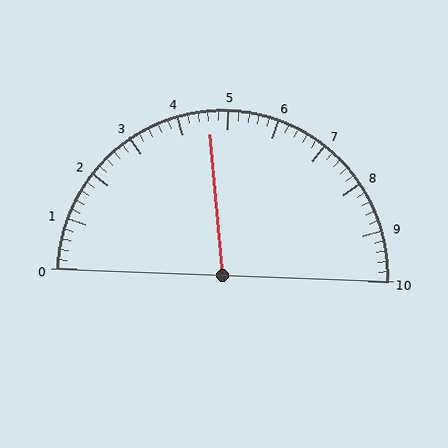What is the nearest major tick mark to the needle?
The nearest major tick mark is 5.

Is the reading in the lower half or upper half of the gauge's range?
The reading is in the lower half of the range (0 to 10).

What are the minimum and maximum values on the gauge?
The gauge ranges from 0 to 10.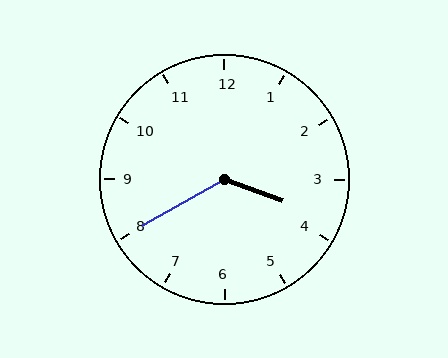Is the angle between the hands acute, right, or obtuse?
It is obtuse.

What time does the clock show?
3:40.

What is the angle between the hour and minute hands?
Approximately 130 degrees.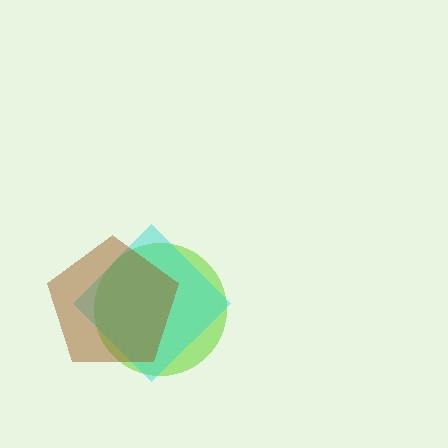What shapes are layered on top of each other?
The layered shapes are: a lime circle, a cyan diamond, a brown pentagon.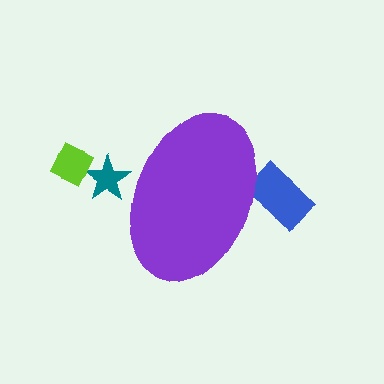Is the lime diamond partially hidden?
No, the lime diamond is fully visible.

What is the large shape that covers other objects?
A purple ellipse.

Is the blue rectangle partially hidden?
Yes, the blue rectangle is partially hidden behind the purple ellipse.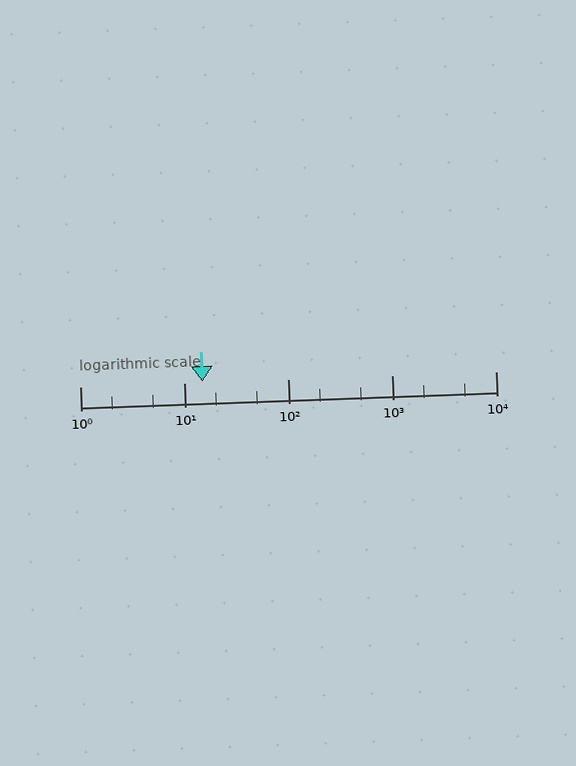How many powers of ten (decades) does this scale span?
The scale spans 4 decades, from 1 to 10000.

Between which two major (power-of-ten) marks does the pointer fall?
The pointer is between 10 and 100.